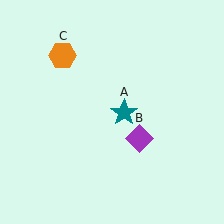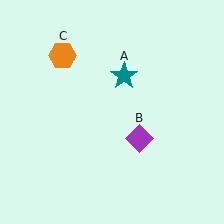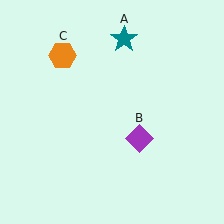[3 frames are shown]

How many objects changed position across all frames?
1 object changed position: teal star (object A).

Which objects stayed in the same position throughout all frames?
Purple diamond (object B) and orange hexagon (object C) remained stationary.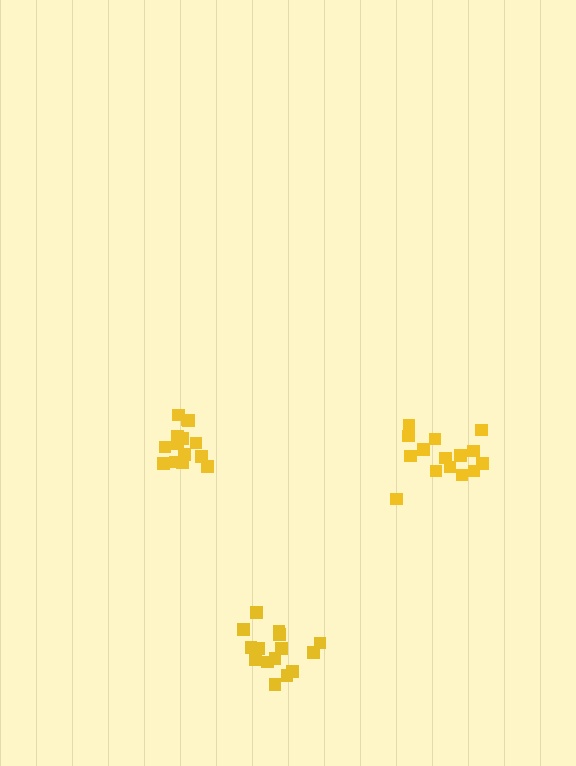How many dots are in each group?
Group 1: 15 dots, Group 2: 16 dots, Group 3: 14 dots (45 total).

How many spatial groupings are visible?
There are 3 spatial groupings.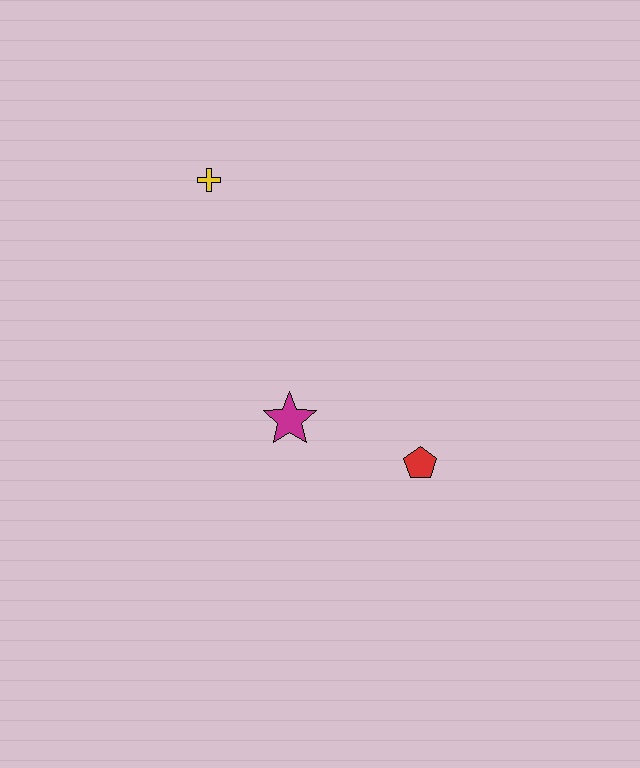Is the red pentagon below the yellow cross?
Yes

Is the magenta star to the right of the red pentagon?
No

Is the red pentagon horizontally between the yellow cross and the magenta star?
No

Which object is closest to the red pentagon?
The magenta star is closest to the red pentagon.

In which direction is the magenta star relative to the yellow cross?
The magenta star is below the yellow cross.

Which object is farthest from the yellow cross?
The red pentagon is farthest from the yellow cross.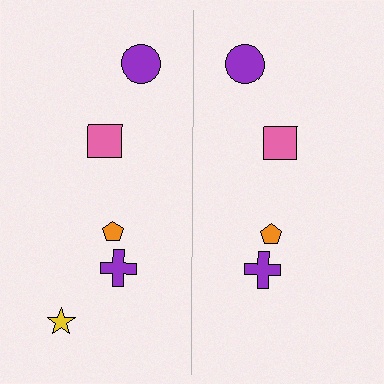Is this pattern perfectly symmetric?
No, the pattern is not perfectly symmetric. A yellow star is missing from the right side.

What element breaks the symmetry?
A yellow star is missing from the right side.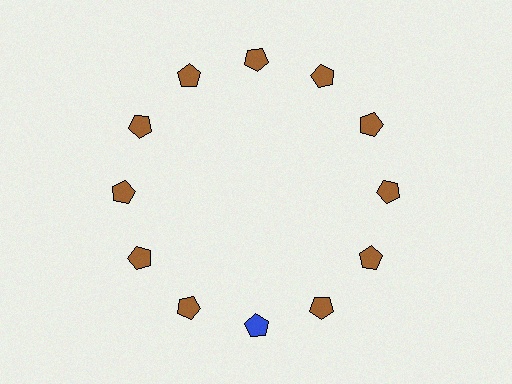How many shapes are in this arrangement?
There are 12 shapes arranged in a ring pattern.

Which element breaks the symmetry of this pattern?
The blue pentagon at roughly the 6 o'clock position breaks the symmetry. All other shapes are brown pentagons.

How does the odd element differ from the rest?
It has a different color: blue instead of brown.